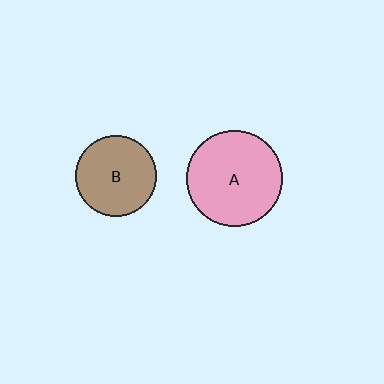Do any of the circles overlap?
No, none of the circles overlap.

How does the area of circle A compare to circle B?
Approximately 1.4 times.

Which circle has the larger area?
Circle A (pink).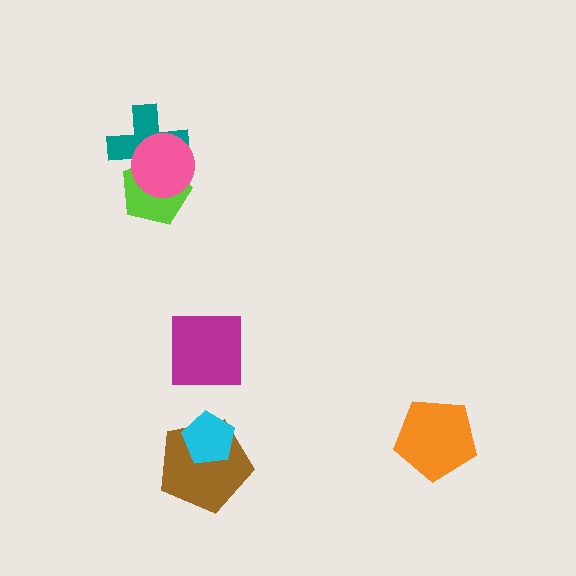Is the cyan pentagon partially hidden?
No, no other shape covers it.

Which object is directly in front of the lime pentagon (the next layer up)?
The teal cross is directly in front of the lime pentagon.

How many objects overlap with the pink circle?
2 objects overlap with the pink circle.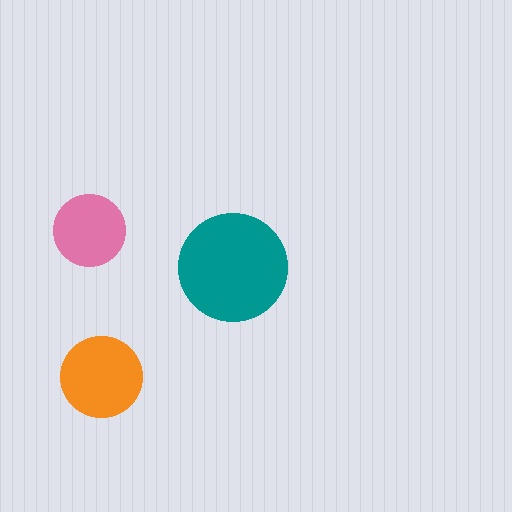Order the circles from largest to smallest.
the teal one, the orange one, the pink one.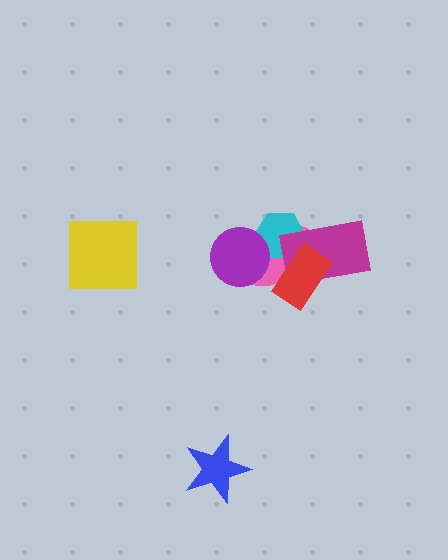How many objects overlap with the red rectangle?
3 objects overlap with the red rectangle.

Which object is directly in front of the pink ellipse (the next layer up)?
The cyan hexagon is directly in front of the pink ellipse.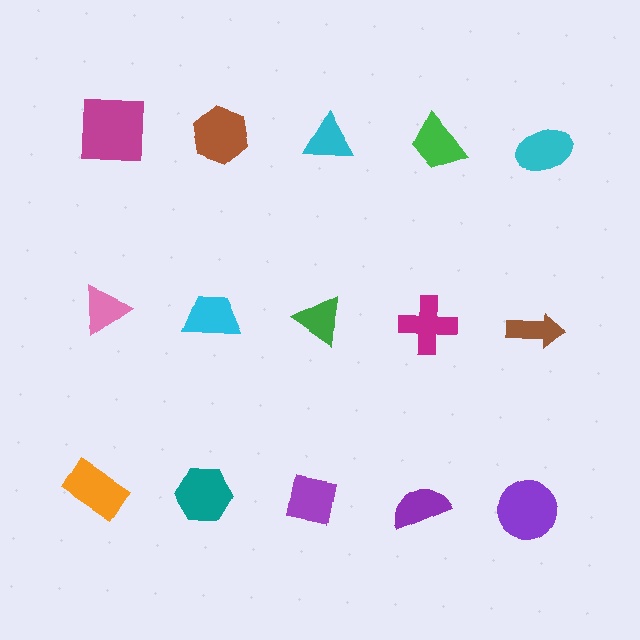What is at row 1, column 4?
A green trapezoid.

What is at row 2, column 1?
A pink triangle.